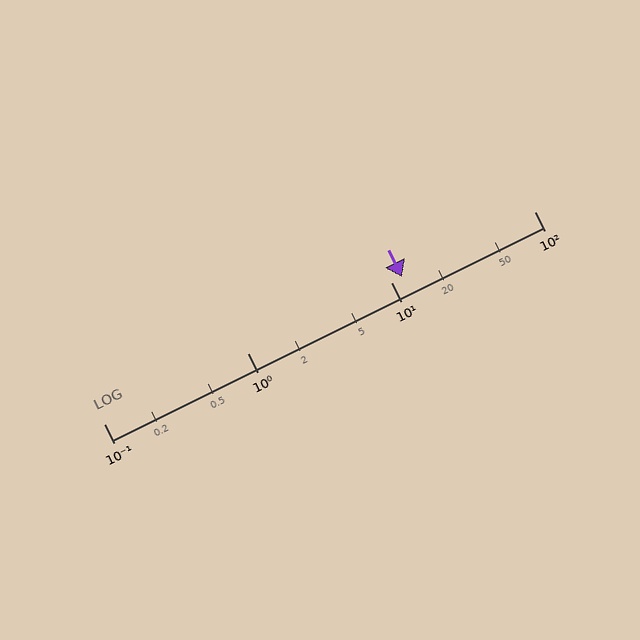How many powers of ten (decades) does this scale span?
The scale spans 3 decades, from 0.1 to 100.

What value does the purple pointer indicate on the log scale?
The pointer indicates approximately 12.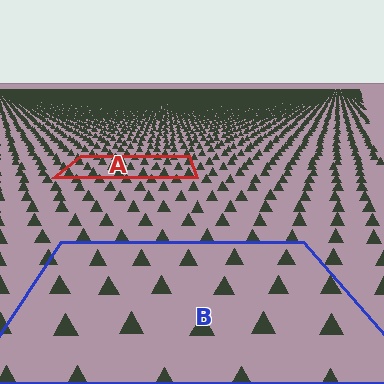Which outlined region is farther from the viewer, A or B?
Region A is farther from the viewer — the texture elements inside it appear smaller and more densely packed.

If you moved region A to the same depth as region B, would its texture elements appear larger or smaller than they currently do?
They would appear larger. At a closer depth, the same texture elements are projected at a bigger on-screen size.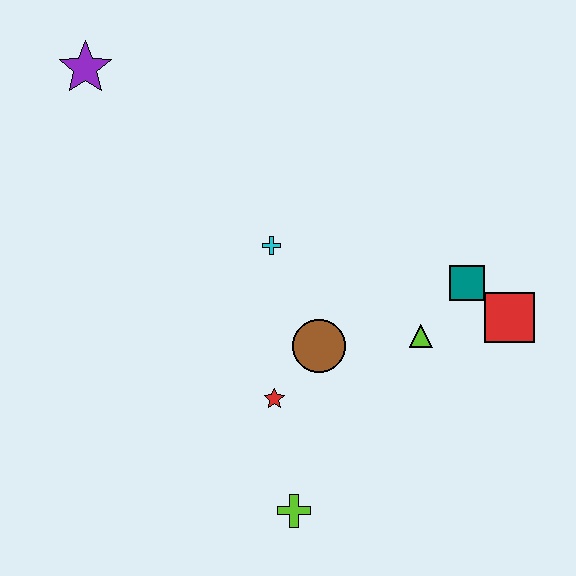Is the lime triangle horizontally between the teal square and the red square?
No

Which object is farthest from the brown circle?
The purple star is farthest from the brown circle.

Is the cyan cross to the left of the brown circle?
Yes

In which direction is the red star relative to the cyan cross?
The red star is below the cyan cross.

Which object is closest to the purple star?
The cyan cross is closest to the purple star.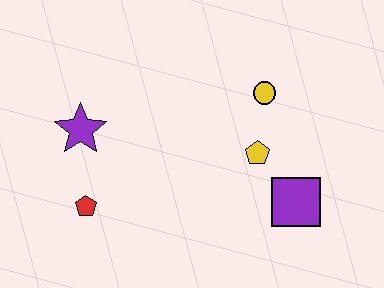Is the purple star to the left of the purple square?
Yes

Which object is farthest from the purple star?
The purple square is farthest from the purple star.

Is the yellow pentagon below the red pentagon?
No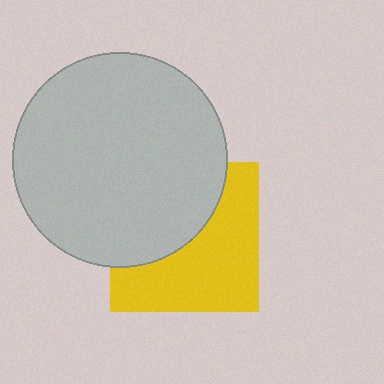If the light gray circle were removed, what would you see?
You would see the complete yellow square.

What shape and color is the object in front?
The object in front is a light gray circle.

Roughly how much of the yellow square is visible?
About half of it is visible (roughly 55%).